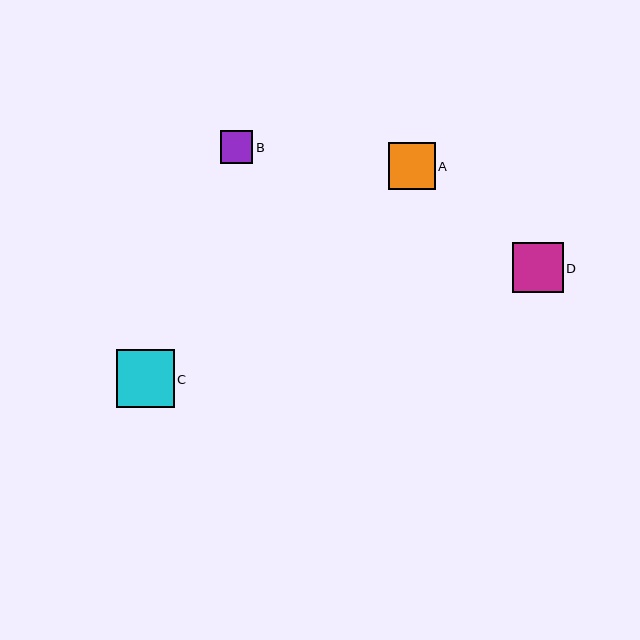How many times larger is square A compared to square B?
Square A is approximately 1.4 times the size of square B.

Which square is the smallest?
Square B is the smallest with a size of approximately 33 pixels.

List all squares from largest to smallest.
From largest to smallest: C, D, A, B.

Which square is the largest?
Square C is the largest with a size of approximately 58 pixels.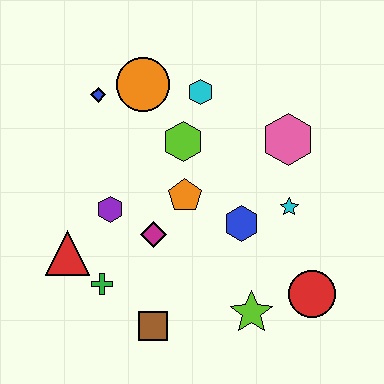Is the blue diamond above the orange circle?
No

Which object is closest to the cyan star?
The blue hexagon is closest to the cyan star.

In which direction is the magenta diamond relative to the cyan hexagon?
The magenta diamond is below the cyan hexagon.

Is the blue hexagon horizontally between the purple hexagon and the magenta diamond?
No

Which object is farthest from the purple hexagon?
The red circle is farthest from the purple hexagon.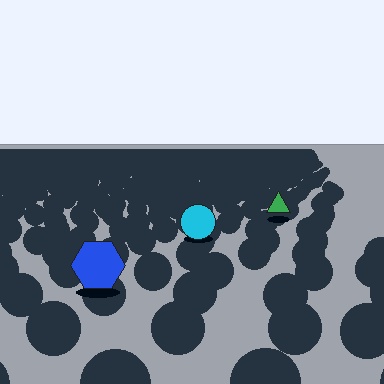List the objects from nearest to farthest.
From nearest to farthest: the blue hexagon, the cyan circle, the green triangle.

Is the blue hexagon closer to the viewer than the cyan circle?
Yes. The blue hexagon is closer — you can tell from the texture gradient: the ground texture is coarser near it.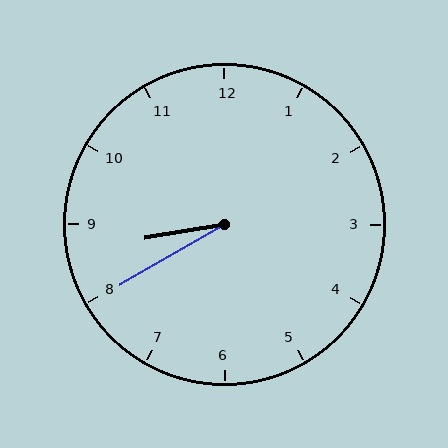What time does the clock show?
8:40.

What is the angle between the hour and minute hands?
Approximately 20 degrees.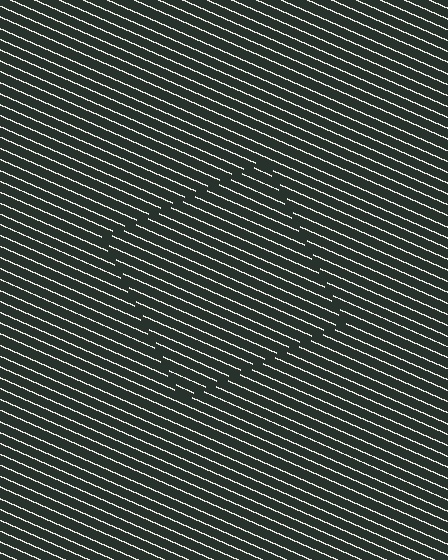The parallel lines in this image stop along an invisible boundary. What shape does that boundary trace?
An illusory square. The interior of the shape contains the same grating, shifted by half a period — the contour is defined by the phase discontinuity where line-ends from the inner and outer gratings abut.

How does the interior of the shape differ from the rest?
The interior of the shape contains the same grating, shifted by half a period — the contour is defined by the phase discontinuity where line-ends from the inner and outer gratings abut.